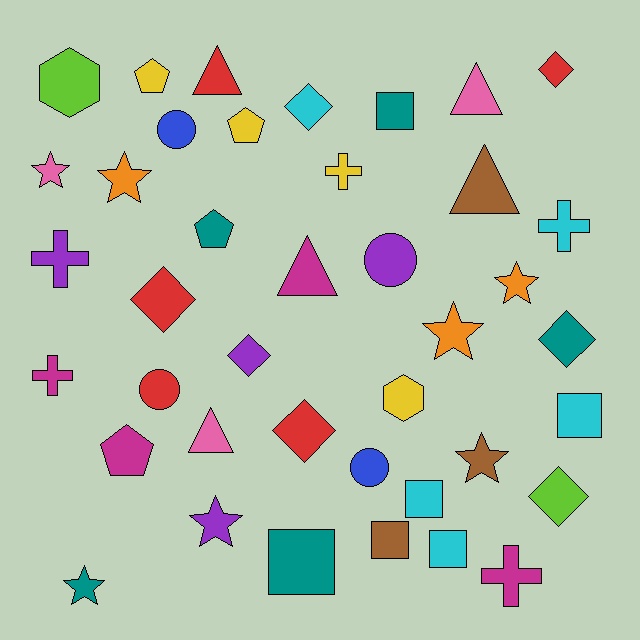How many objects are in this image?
There are 40 objects.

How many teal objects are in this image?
There are 5 teal objects.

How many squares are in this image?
There are 6 squares.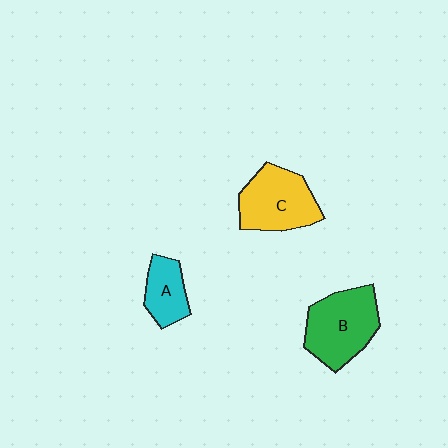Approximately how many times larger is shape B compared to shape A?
Approximately 1.9 times.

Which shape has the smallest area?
Shape A (cyan).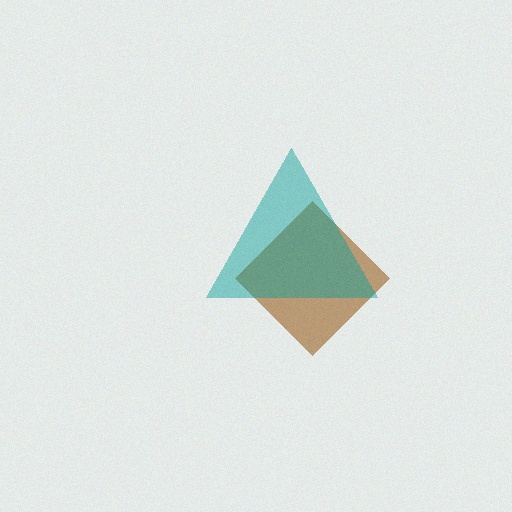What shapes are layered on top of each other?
The layered shapes are: a brown diamond, a teal triangle.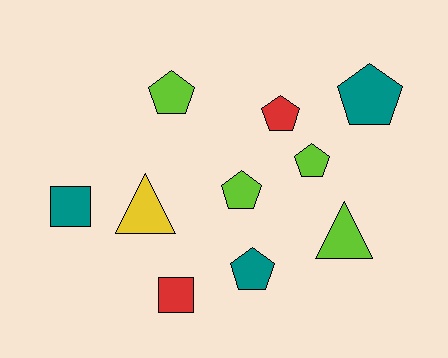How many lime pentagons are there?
There are 3 lime pentagons.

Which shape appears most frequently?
Pentagon, with 6 objects.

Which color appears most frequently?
Lime, with 4 objects.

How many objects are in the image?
There are 10 objects.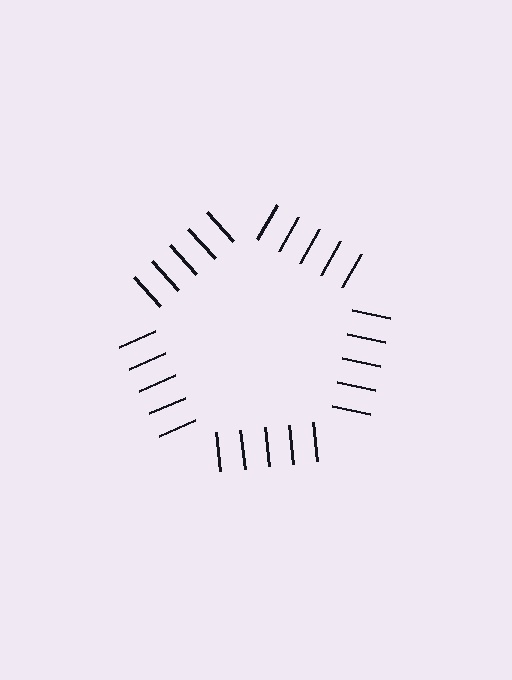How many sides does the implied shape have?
5 sides — the line-ends trace a pentagon.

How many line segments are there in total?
25 — 5 along each of the 5 edges.